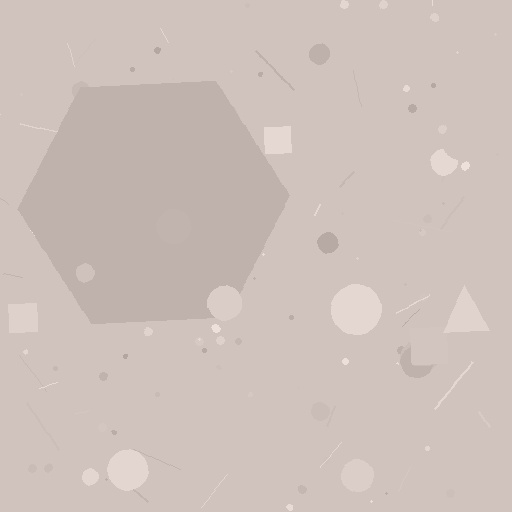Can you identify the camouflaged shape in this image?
The camouflaged shape is a hexagon.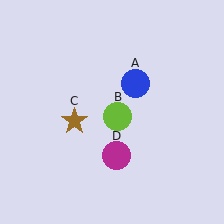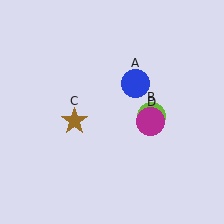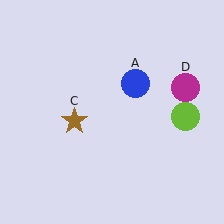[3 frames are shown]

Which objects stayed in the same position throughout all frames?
Blue circle (object A) and brown star (object C) remained stationary.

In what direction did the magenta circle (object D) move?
The magenta circle (object D) moved up and to the right.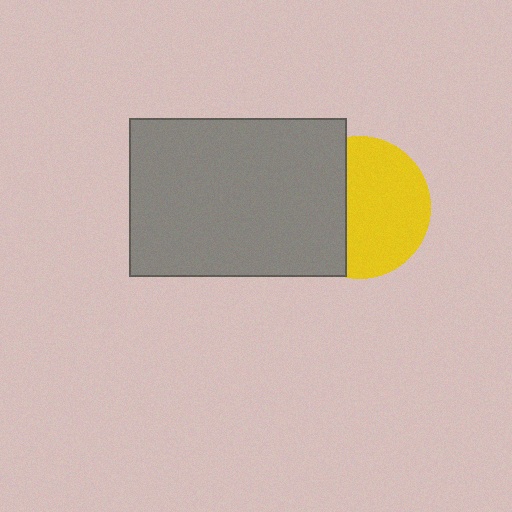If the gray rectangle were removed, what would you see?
You would see the complete yellow circle.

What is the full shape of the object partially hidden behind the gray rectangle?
The partially hidden object is a yellow circle.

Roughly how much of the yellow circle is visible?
About half of it is visible (roughly 61%).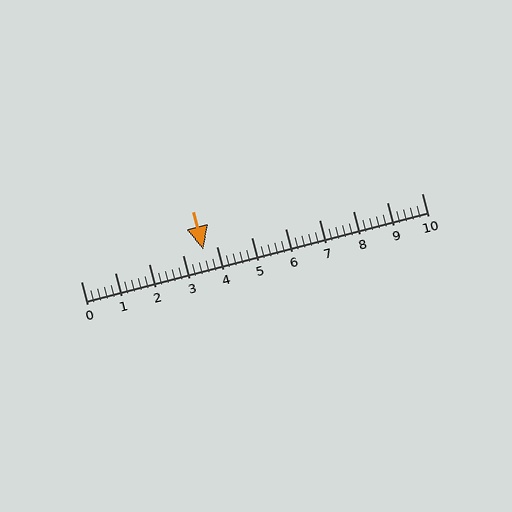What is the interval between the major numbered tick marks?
The major tick marks are spaced 1 units apart.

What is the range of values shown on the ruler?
The ruler shows values from 0 to 10.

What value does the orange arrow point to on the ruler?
The orange arrow points to approximately 3.6.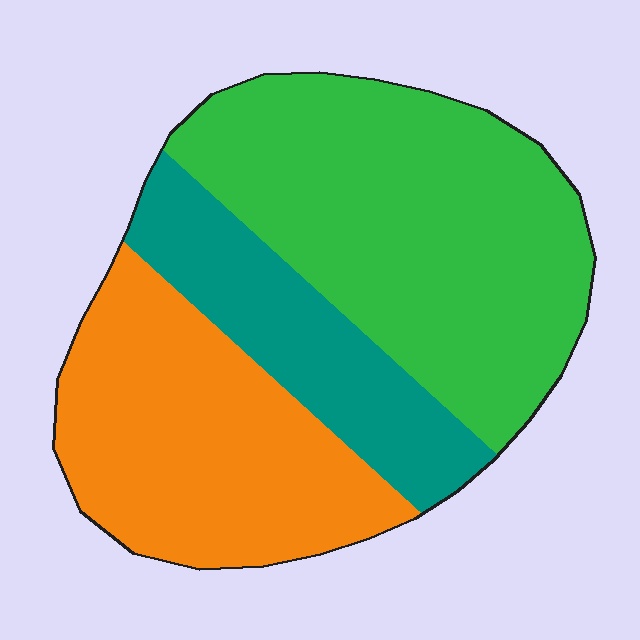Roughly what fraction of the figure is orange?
Orange covers roughly 35% of the figure.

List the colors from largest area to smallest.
From largest to smallest: green, orange, teal.